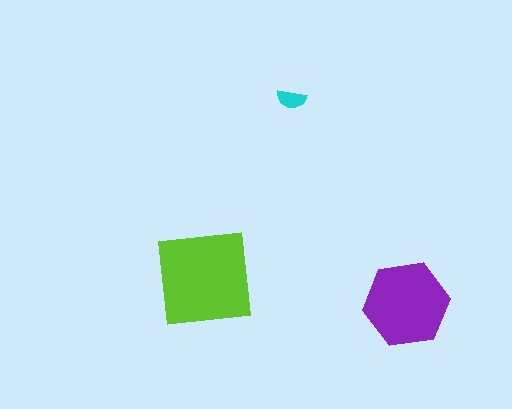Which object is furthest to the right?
The purple hexagon is rightmost.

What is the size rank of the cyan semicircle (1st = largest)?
3rd.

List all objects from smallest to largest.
The cyan semicircle, the purple hexagon, the lime square.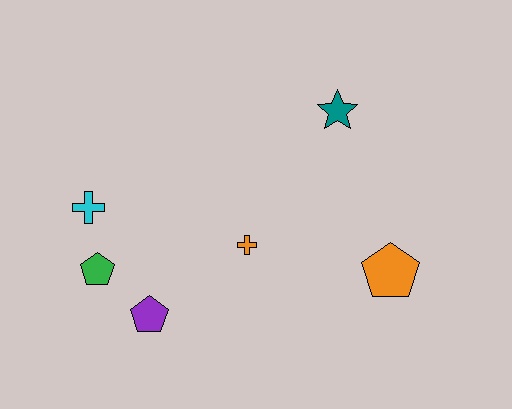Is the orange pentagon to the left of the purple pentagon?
No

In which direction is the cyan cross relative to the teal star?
The cyan cross is to the left of the teal star.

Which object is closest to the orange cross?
The purple pentagon is closest to the orange cross.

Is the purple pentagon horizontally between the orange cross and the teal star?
No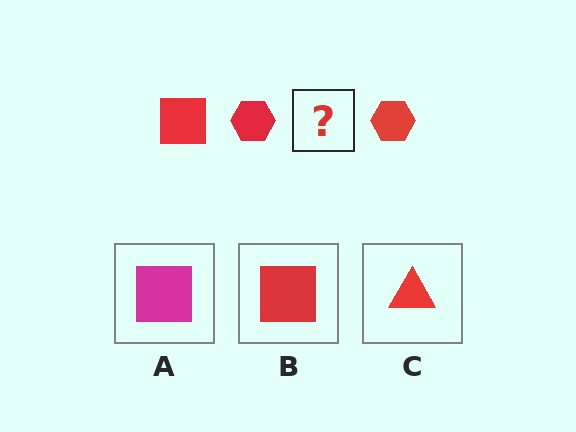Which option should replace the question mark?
Option B.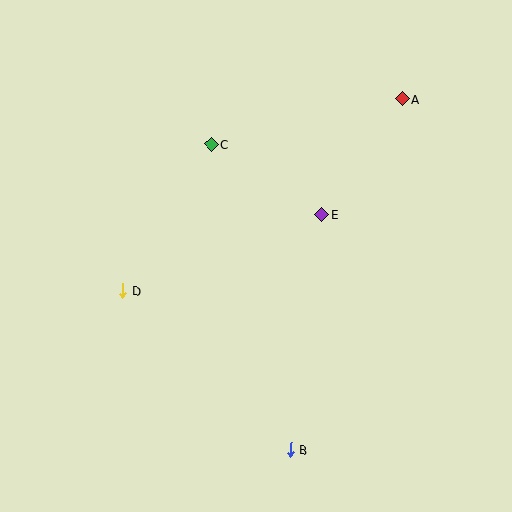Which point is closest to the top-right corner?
Point A is closest to the top-right corner.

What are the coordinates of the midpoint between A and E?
The midpoint between A and E is at (362, 157).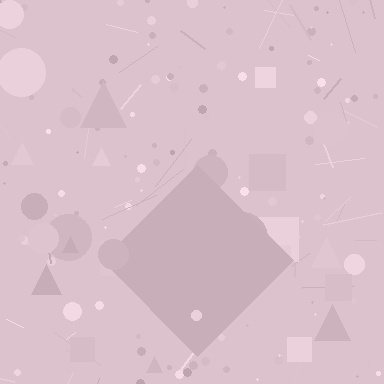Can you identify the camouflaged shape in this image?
The camouflaged shape is a diamond.